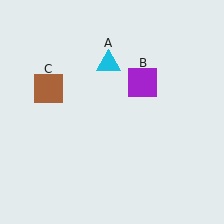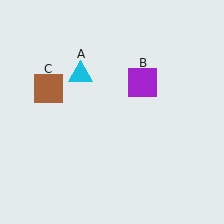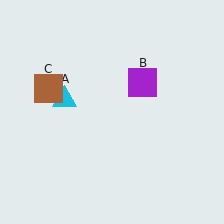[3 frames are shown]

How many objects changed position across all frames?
1 object changed position: cyan triangle (object A).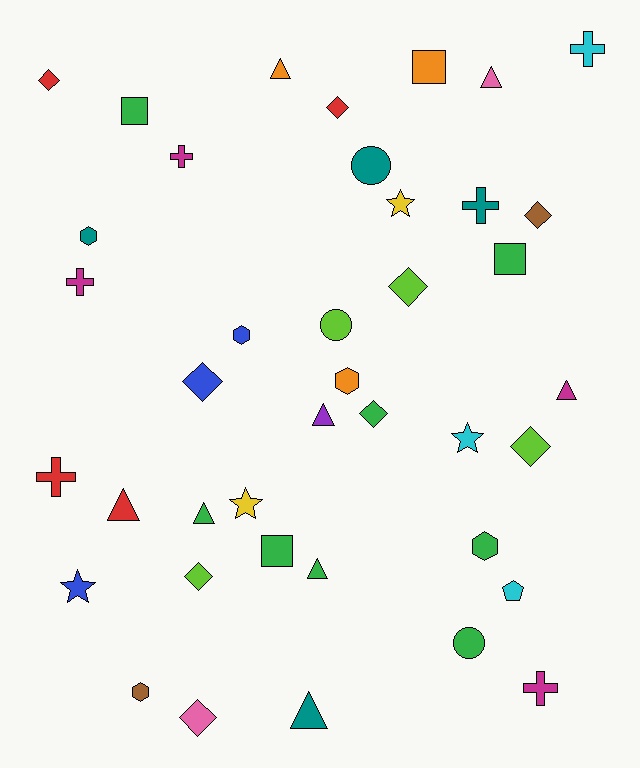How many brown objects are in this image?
There are 2 brown objects.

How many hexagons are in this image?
There are 5 hexagons.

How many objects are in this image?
There are 40 objects.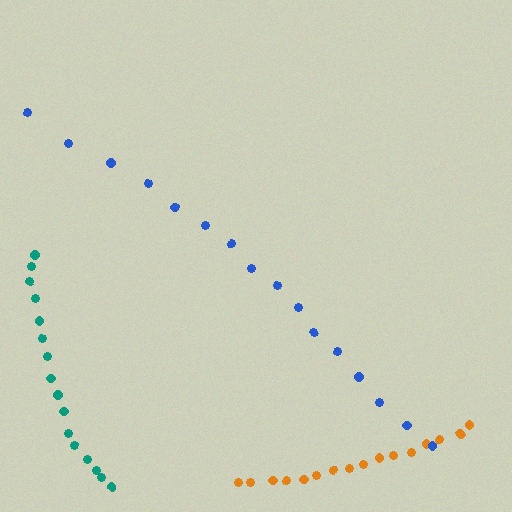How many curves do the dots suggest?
There are 3 distinct paths.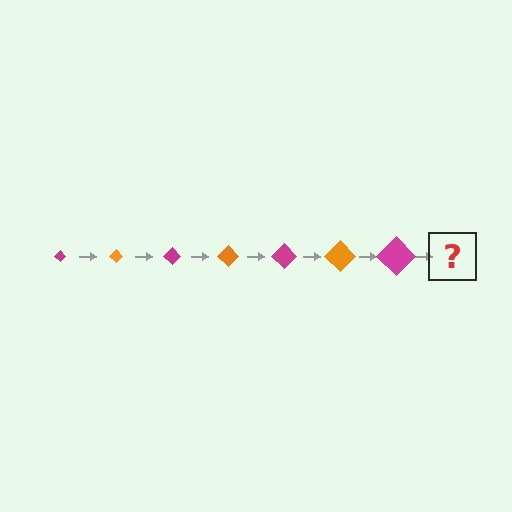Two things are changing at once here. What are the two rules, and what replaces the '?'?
The two rules are that the diamond grows larger each step and the color cycles through magenta and orange. The '?' should be an orange diamond, larger than the previous one.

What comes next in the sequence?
The next element should be an orange diamond, larger than the previous one.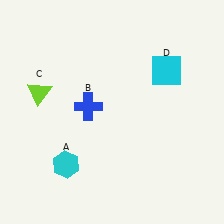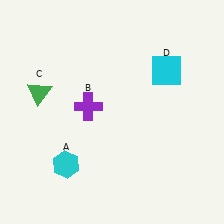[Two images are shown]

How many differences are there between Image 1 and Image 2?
There are 2 differences between the two images.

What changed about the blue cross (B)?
In Image 1, B is blue. In Image 2, it changed to purple.